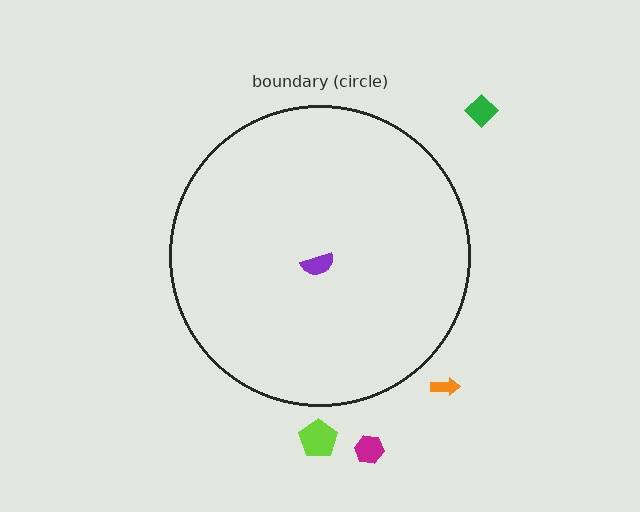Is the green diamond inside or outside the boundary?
Outside.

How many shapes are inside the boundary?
1 inside, 4 outside.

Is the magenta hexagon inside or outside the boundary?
Outside.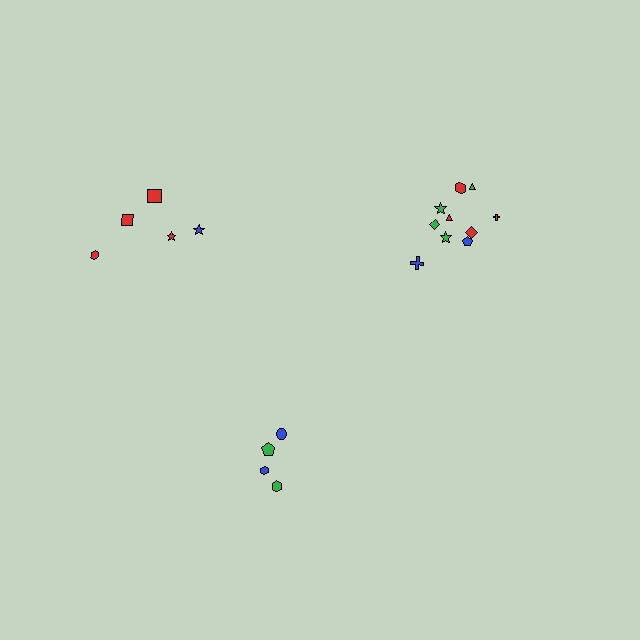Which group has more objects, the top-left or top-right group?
The top-right group.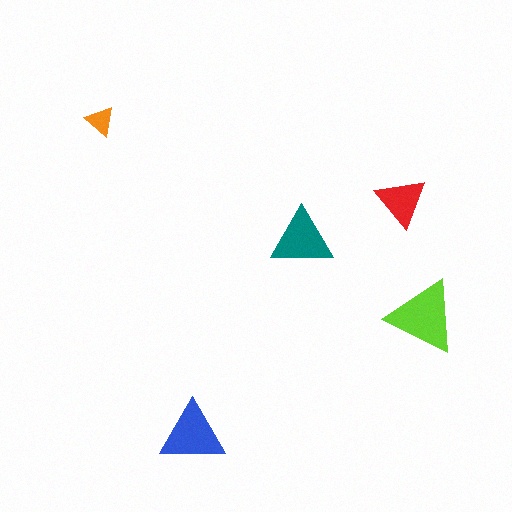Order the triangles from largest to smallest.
the lime one, the blue one, the teal one, the red one, the orange one.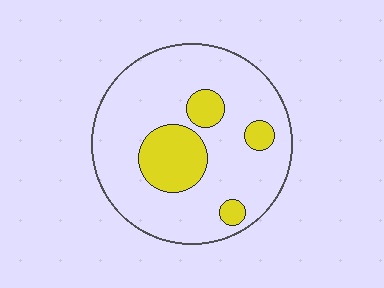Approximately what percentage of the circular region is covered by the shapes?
Approximately 20%.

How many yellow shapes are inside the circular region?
4.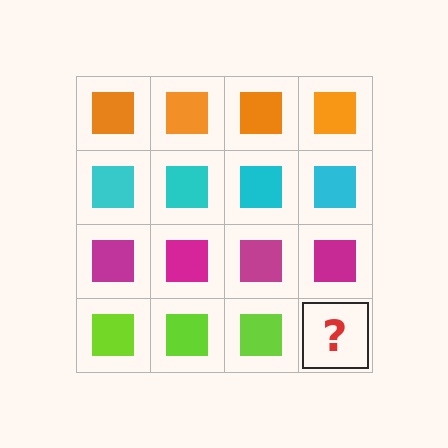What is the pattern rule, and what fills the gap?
The rule is that each row has a consistent color. The gap should be filled with a lime square.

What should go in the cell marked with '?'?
The missing cell should contain a lime square.